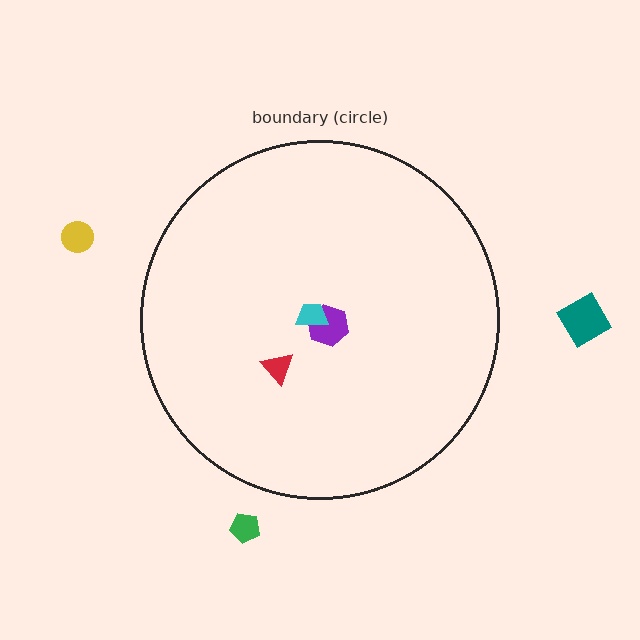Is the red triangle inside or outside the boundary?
Inside.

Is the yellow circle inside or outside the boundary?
Outside.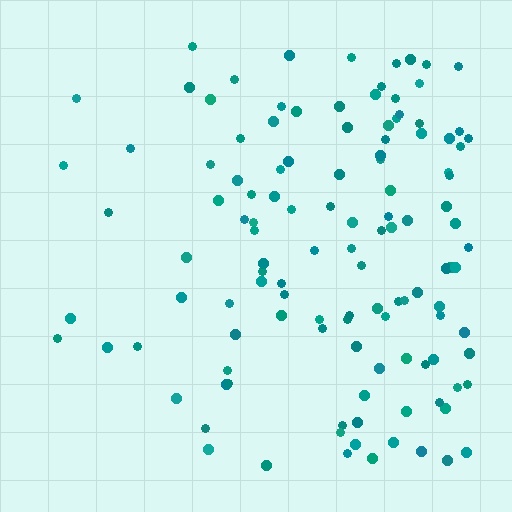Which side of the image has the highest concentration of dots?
The right.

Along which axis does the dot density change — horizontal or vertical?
Horizontal.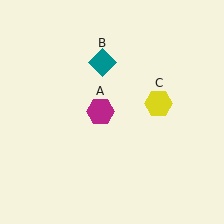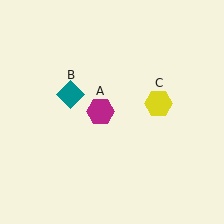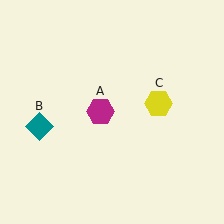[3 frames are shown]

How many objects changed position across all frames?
1 object changed position: teal diamond (object B).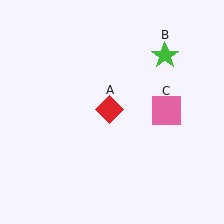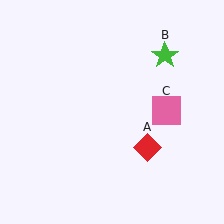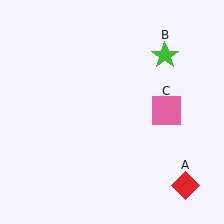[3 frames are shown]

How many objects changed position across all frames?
1 object changed position: red diamond (object A).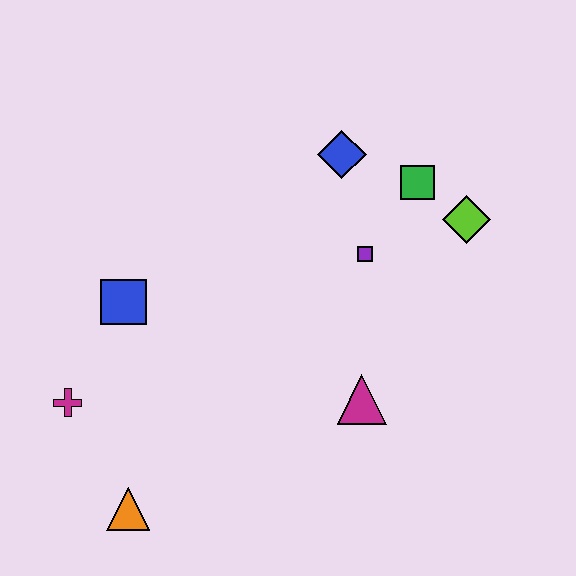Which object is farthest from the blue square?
The lime diamond is farthest from the blue square.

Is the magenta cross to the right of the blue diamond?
No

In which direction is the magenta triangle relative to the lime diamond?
The magenta triangle is below the lime diamond.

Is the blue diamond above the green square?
Yes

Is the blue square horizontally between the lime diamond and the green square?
No